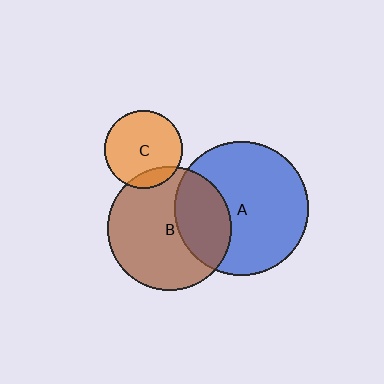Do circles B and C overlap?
Yes.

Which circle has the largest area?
Circle A (blue).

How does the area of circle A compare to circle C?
Approximately 2.9 times.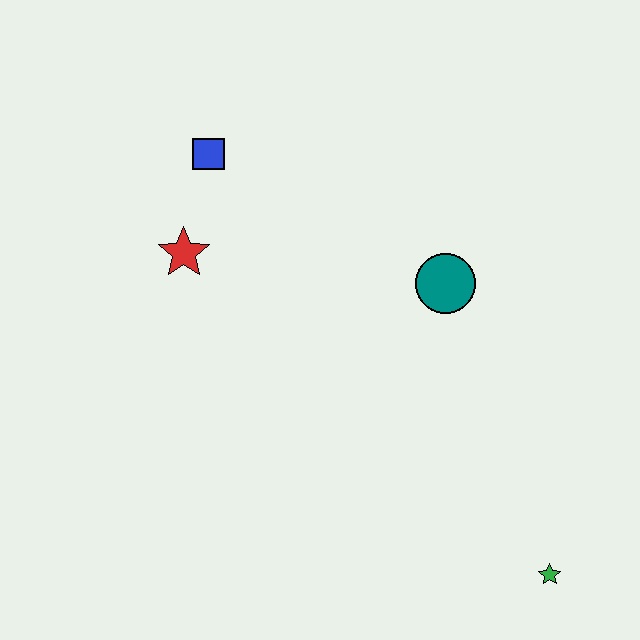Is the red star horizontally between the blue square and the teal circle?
No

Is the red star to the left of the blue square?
Yes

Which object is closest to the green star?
The teal circle is closest to the green star.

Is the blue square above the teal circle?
Yes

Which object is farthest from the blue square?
The green star is farthest from the blue square.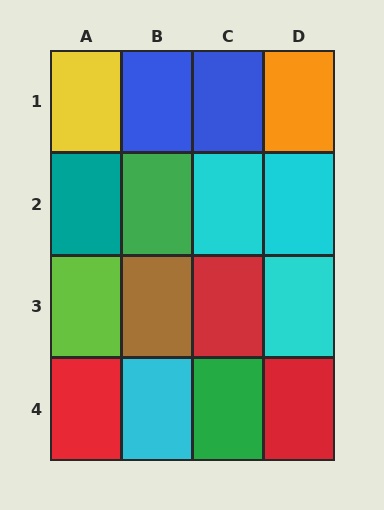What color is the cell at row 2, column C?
Cyan.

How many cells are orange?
1 cell is orange.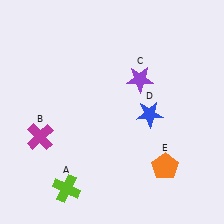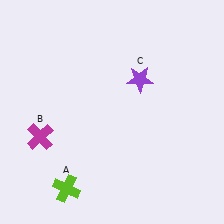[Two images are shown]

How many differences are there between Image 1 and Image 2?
There are 2 differences between the two images.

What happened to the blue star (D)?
The blue star (D) was removed in Image 2. It was in the bottom-right area of Image 1.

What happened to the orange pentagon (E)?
The orange pentagon (E) was removed in Image 2. It was in the bottom-right area of Image 1.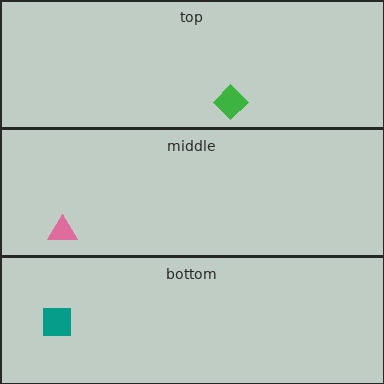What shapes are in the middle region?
The pink triangle.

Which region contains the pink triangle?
The middle region.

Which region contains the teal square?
The bottom region.